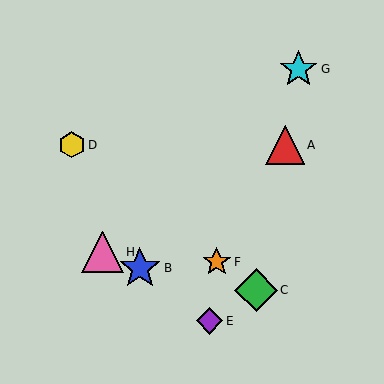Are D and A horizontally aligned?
Yes, both are at y≈145.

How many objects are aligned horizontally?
2 objects (A, D) are aligned horizontally.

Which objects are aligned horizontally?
Objects A, D are aligned horizontally.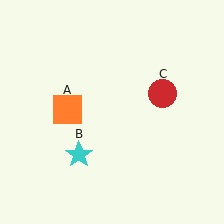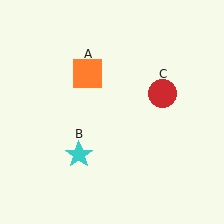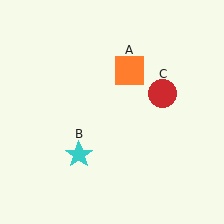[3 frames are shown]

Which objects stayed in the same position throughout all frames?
Cyan star (object B) and red circle (object C) remained stationary.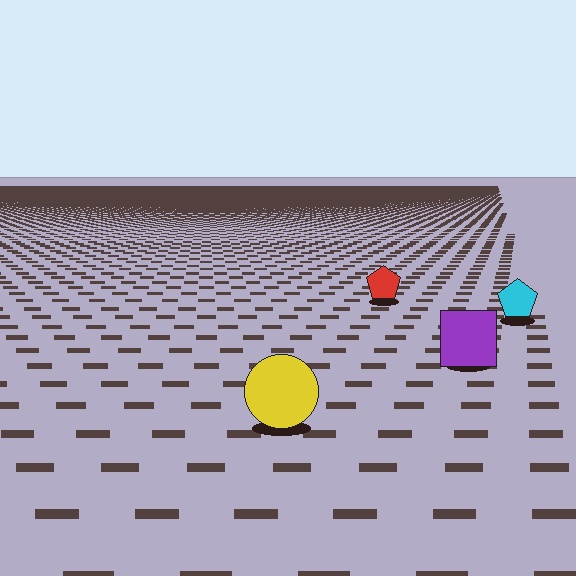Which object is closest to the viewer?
The yellow circle is closest. The texture marks near it are larger and more spread out.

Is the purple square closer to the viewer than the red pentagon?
Yes. The purple square is closer — you can tell from the texture gradient: the ground texture is coarser near it.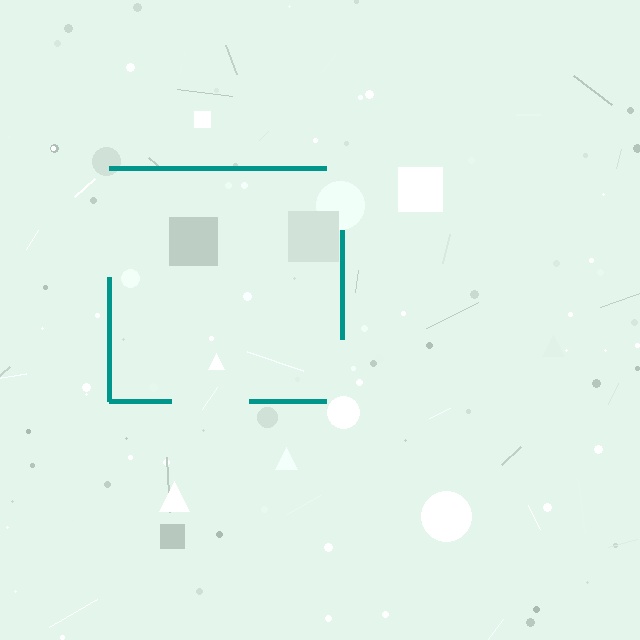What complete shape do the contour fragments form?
The contour fragments form a square.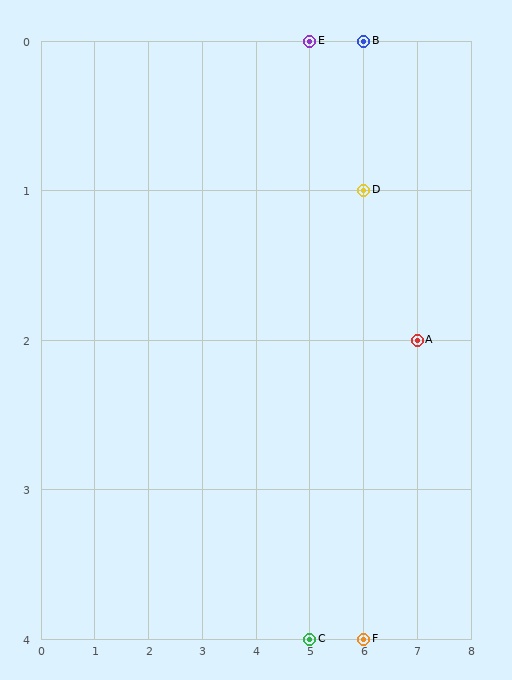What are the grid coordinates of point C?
Point C is at grid coordinates (5, 4).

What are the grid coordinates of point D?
Point D is at grid coordinates (6, 1).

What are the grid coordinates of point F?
Point F is at grid coordinates (6, 4).